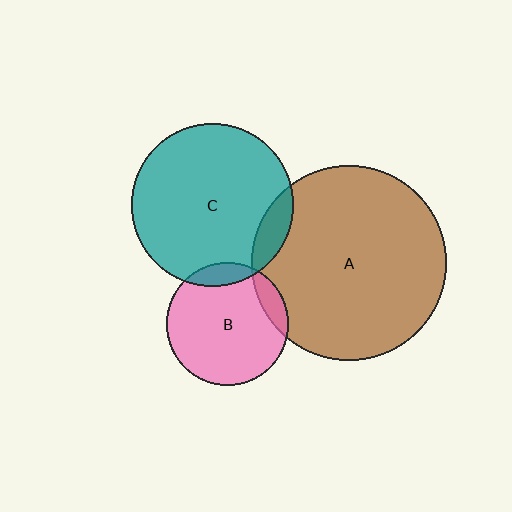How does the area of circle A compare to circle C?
Approximately 1.4 times.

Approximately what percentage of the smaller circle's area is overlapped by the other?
Approximately 10%.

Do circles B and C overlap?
Yes.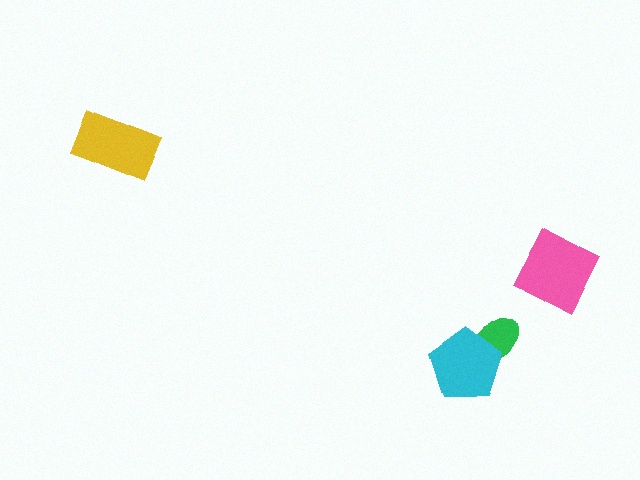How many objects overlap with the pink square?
0 objects overlap with the pink square.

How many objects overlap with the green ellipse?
1 object overlaps with the green ellipse.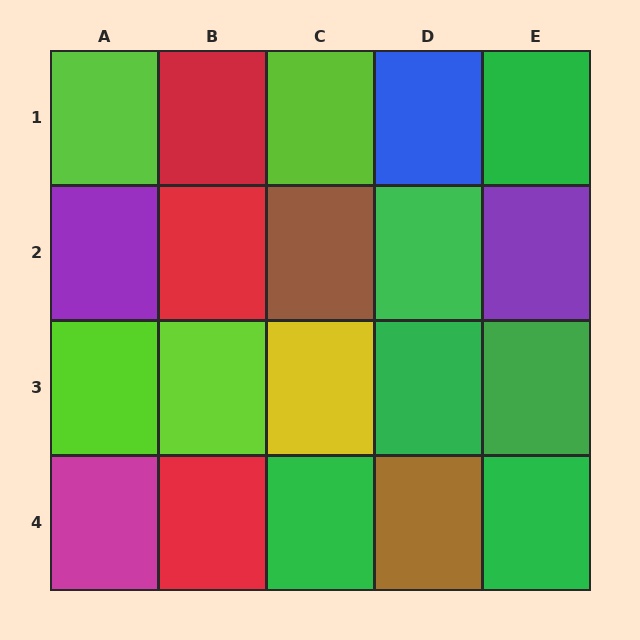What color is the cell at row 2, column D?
Green.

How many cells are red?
3 cells are red.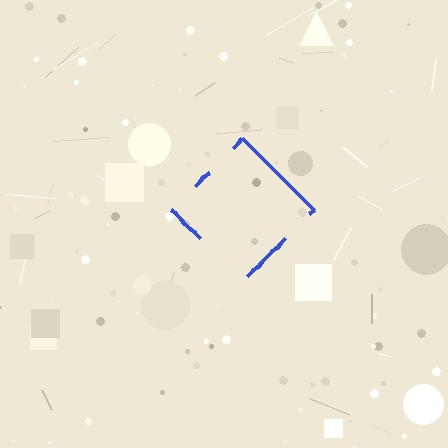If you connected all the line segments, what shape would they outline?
They would outline a diamond.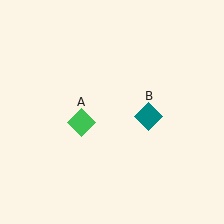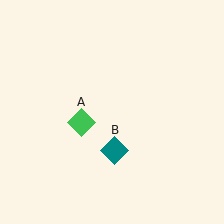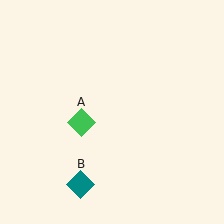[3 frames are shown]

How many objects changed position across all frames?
1 object changed position: teal diamond (object B).